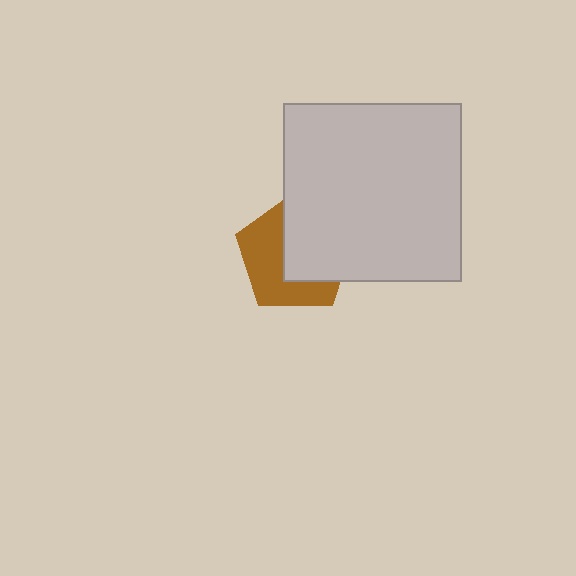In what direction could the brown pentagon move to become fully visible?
The brown pentagon could move left. That would shift it out from behind the light gray square entirely.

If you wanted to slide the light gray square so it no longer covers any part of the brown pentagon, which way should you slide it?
Slide it right — that is the most direct way to separate the two shapes.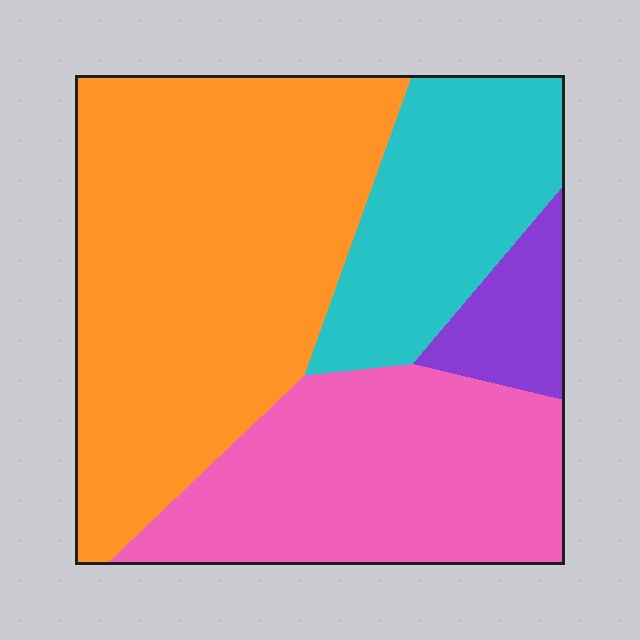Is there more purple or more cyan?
Cyan.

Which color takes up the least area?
Purple, at roughly 5%.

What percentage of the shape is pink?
Pink takes up about one quarter (1/4) of the shape.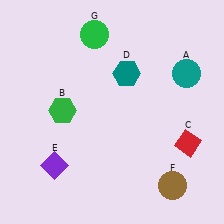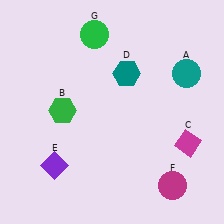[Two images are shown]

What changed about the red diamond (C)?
In Image 1, C is red. In Image 2, it changed to magenta.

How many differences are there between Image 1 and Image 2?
There are 2 differences between the two images.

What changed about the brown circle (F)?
In Image 1, F is brown. In Image 2, it changed to magenta.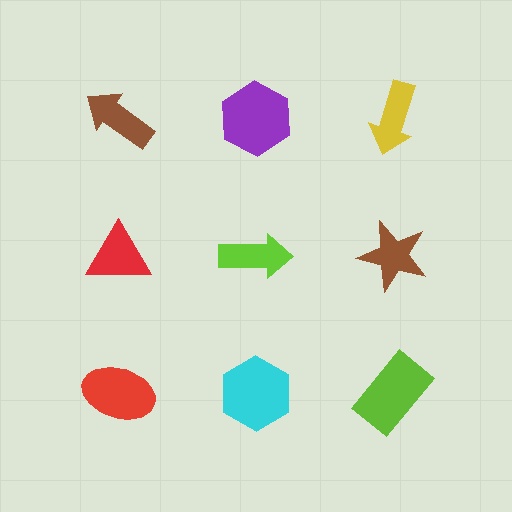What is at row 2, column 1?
A red triangle.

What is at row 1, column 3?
A yellow arrow.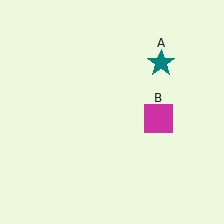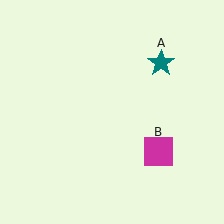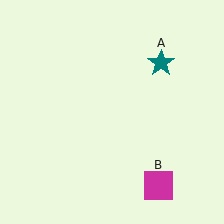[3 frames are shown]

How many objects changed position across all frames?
1 object changed position: magenta square (object B).